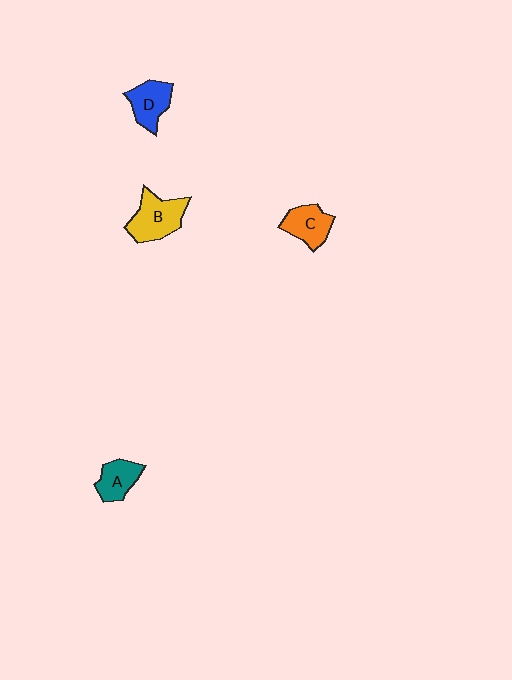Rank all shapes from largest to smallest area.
From largest to smallest: B (yellow), D (blue), C (orange), A (teal).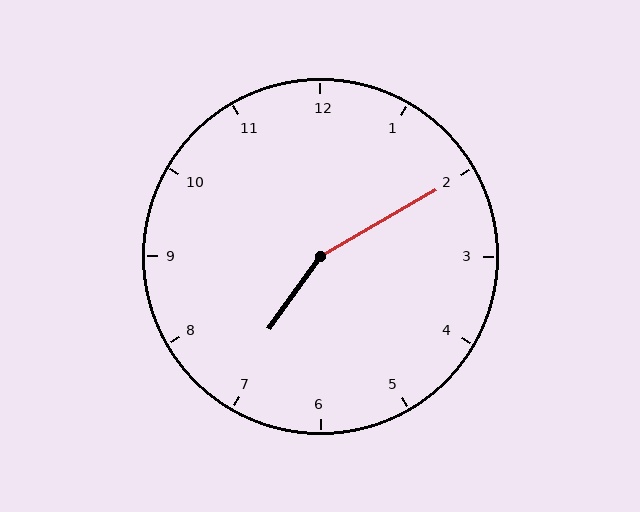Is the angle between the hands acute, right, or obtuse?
It is obtuse.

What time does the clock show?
7:10.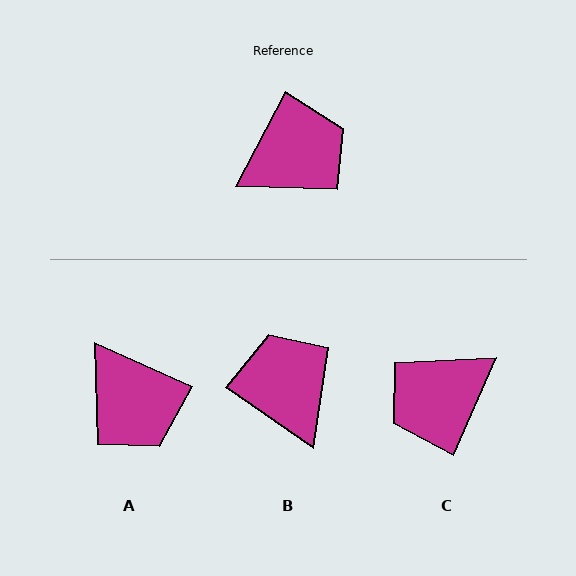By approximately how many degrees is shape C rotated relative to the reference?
Approximately 175 degrees clockwise.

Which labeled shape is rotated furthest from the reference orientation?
C, about 175 degrees away.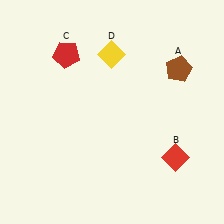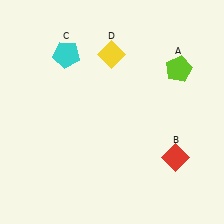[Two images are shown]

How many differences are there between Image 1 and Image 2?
There are 2 differences between the two images.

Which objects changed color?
A changed from brown to lime. C changed from red to cyan.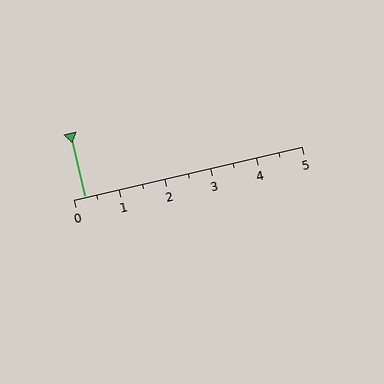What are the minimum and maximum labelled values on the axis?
The axis runs from 0 to 5.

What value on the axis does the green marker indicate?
The marker indicates approximately 0.2.